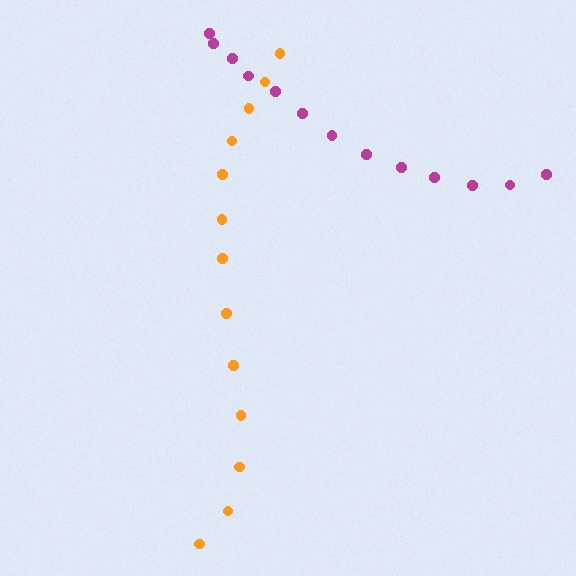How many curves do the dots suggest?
There are 2 distinct paths.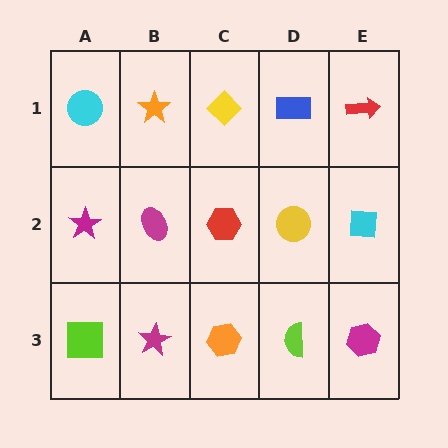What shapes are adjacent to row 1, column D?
A yellow circle (row 2, column D), a yellow diamond (row 1, column C), a red arrow (row 1, column E).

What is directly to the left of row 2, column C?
A magenta ellipse.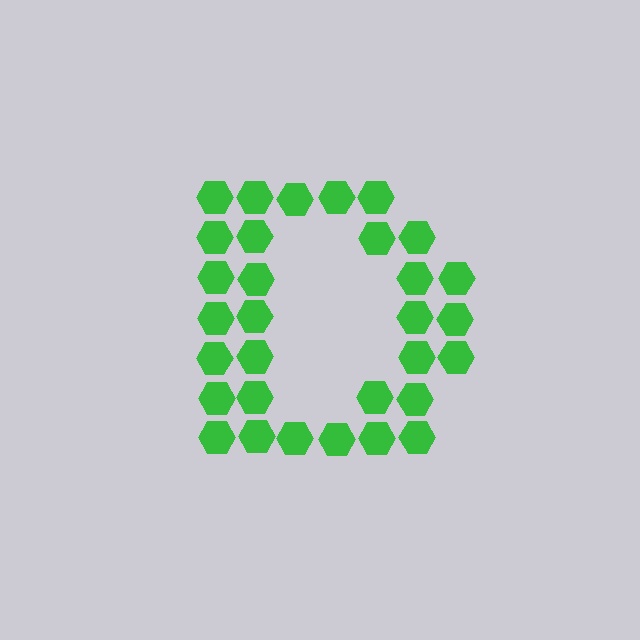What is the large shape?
The large shape is the letter D.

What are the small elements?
The small elements are hexagons.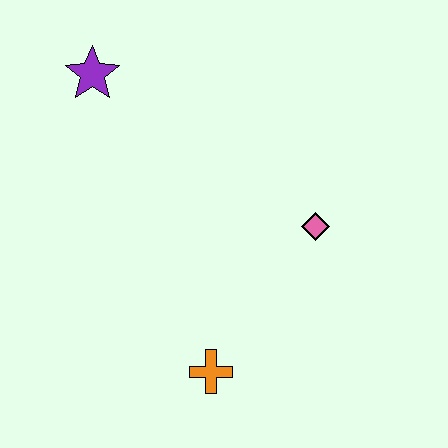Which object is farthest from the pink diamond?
The purple star is farthest from the pink diamond.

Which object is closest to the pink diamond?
The orange cross is closest to the pink diamond.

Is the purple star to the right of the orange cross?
No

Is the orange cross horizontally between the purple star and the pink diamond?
Yes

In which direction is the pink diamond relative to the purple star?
The pink diamond is to the right of the purple star.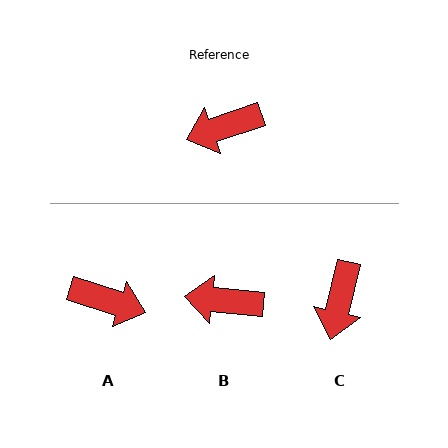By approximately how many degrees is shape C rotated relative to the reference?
Approximately 58 degrees counter-clockwise.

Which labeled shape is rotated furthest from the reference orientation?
A, about 143 degrees away.